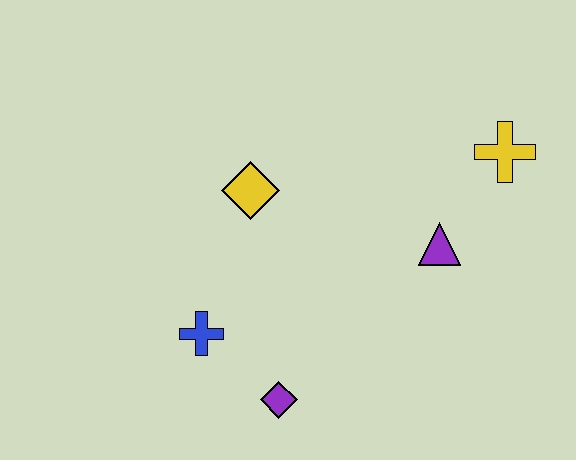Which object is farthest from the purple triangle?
The blue cross is farthest from the purple triangle.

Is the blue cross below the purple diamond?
No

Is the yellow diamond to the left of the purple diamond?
Yes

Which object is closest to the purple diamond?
The blue cross is closest to the purple diamond.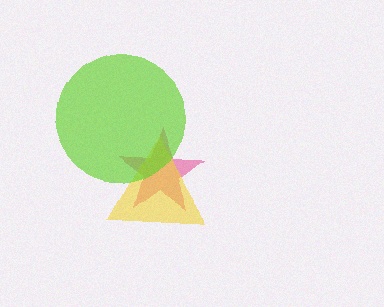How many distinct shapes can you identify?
There are 3 distinct shapes: a pink star, a yellow triangle, a lime circle.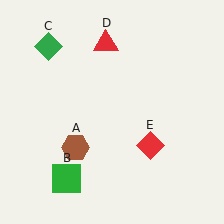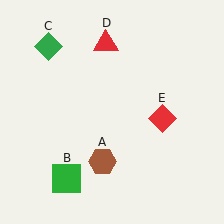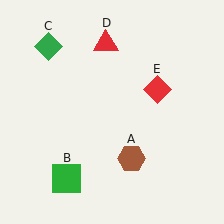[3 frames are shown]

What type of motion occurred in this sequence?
The brown hexagon (object A), red diamond (object E) rotated counterclockwise around the center of the scene.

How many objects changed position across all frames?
2 objects changed position: brown hexagon (object A), red diamond (object E).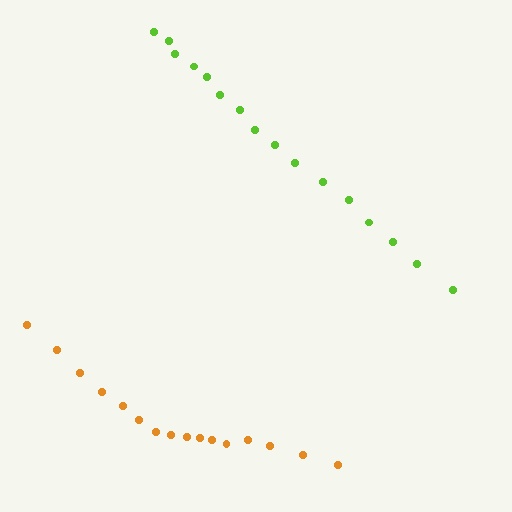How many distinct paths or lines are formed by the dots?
There are 2 distinct paths.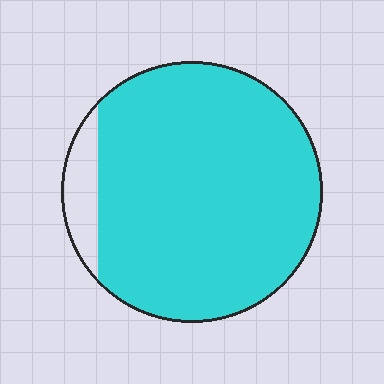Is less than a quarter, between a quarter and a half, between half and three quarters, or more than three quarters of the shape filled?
More than three quarters.